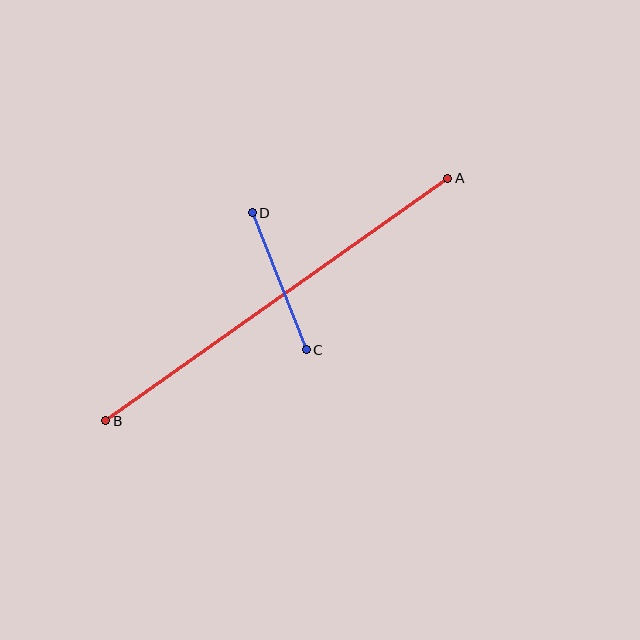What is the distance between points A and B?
The distance is approximately 419 pixels.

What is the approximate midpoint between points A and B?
The midpoint is at approximately (277, 299) pixels.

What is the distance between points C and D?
The distance is approximately 147 pixels.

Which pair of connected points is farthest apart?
Points A and B are farthest apart.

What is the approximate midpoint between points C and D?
The midpoint is at approximately (279, 281) pixels.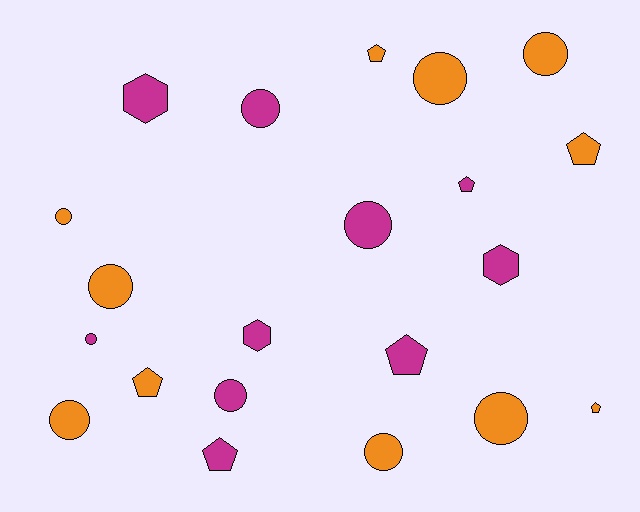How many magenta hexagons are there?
There are 3 magenta hexagons.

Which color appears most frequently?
Orange, with 11 objects.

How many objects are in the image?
There are 21 objects.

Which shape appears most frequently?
Circle, with 11 objects.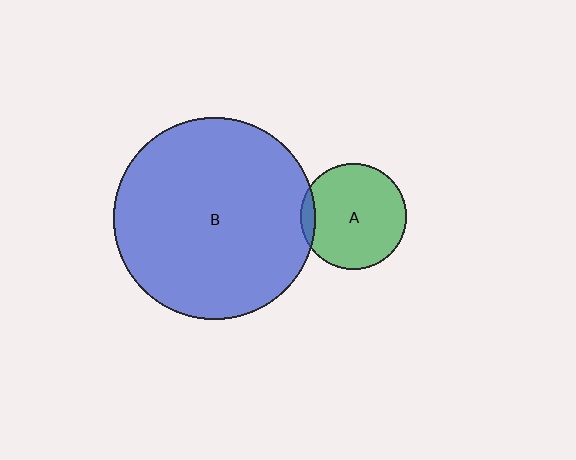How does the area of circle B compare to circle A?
Approximately 3.6 times.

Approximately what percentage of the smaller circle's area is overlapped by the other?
Approximately 5%.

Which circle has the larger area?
Circle B (blue).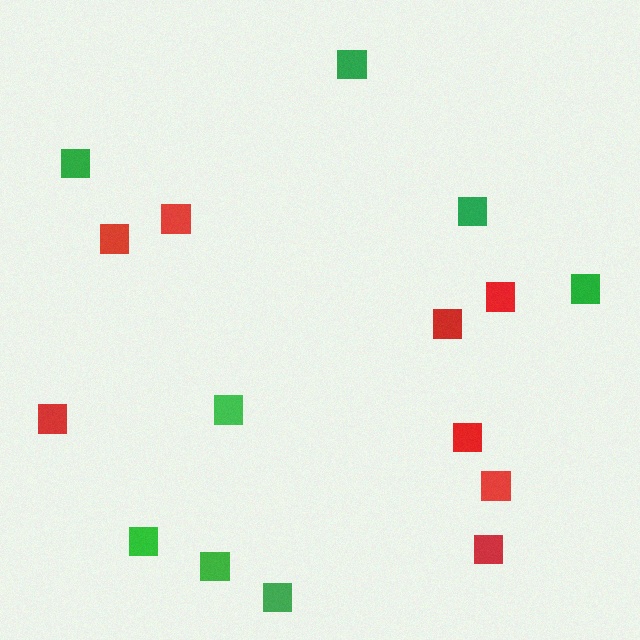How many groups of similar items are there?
There are 2 groups: one group of red squares (8) and one group of green squares (8).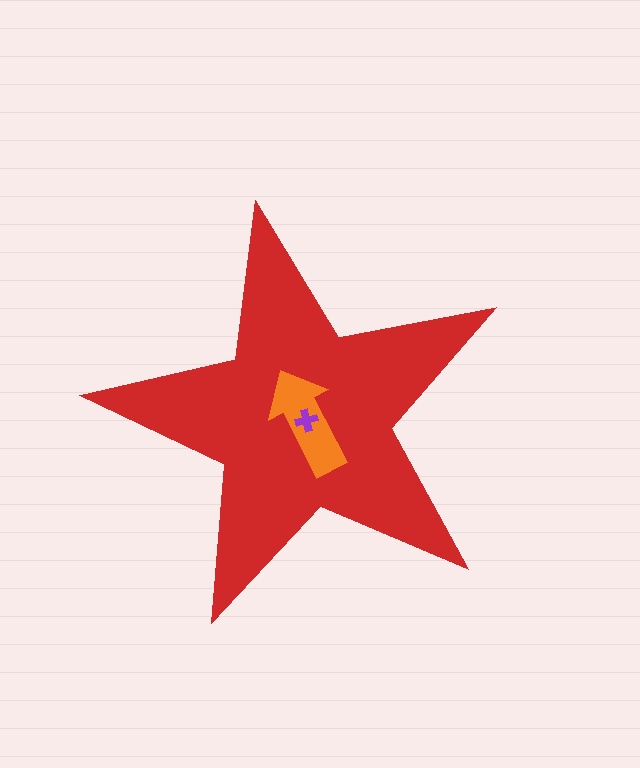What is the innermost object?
The purple cross.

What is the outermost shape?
The red star.